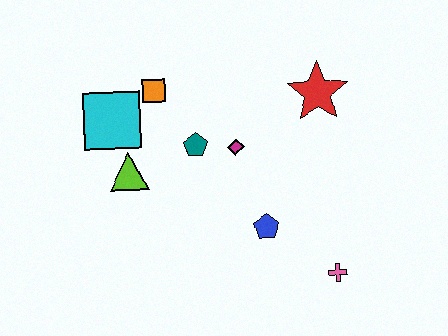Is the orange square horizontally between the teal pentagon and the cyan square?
Yes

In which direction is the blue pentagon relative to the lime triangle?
The blue pentagon is to the right of the lime triangle.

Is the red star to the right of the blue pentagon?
Yes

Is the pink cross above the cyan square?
No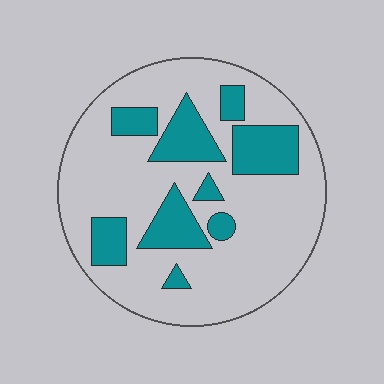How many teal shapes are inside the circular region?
9.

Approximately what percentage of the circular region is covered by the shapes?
Approximately 25%.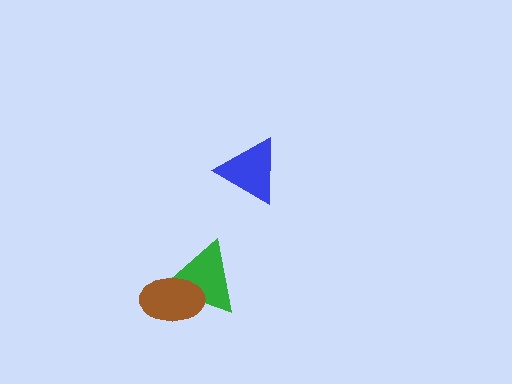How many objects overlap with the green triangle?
1 object overlaps with the green triangle.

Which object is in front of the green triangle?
The brown ellipse is in front of the green triangle.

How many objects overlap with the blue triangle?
0 objects overlap with the blue triangle.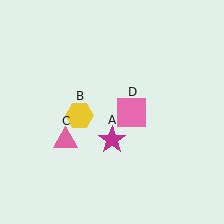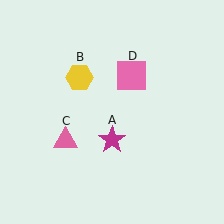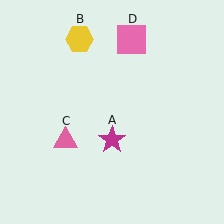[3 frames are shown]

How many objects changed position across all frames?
2 objects changed position: yellow hexagon (object B), pink square (object D).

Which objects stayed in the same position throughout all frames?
Magenta star (object A) and pink triangle (object C) remained stationary.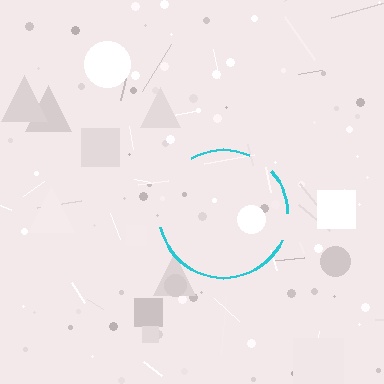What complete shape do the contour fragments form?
The contour fragments form a circle.